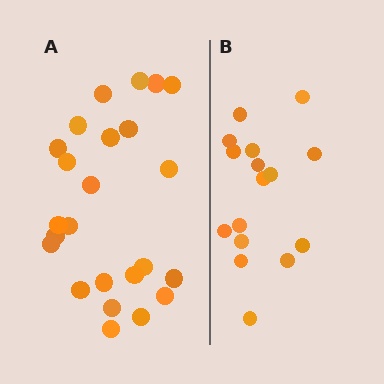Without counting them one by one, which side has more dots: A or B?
Region A (the left region) has more dots.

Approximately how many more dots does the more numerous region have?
Region A has roughly 8 or so more dots than region B.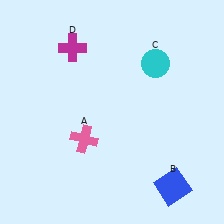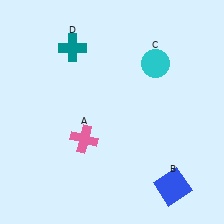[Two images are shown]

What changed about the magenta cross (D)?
In Image 1, D is magenta. In Image 2, it changed to teal.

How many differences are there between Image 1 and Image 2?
There is 1 difference between the two images.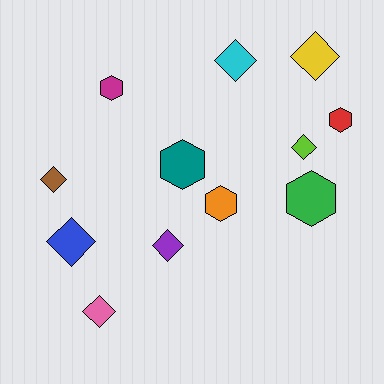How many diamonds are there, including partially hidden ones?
There are 7 diamonds.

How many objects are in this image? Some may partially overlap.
There are 12 objects.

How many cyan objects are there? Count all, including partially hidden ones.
There is 1 cyan object.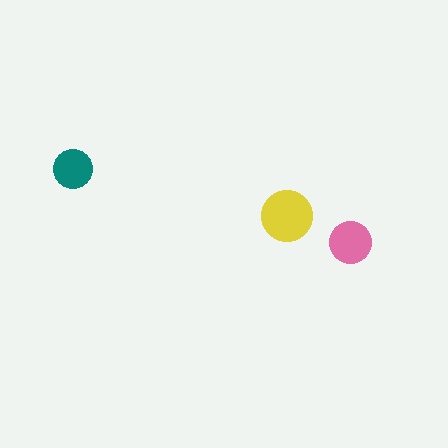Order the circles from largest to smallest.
the yellow one, the pink one, the teal one.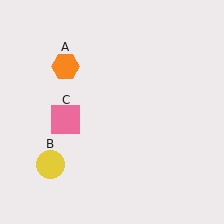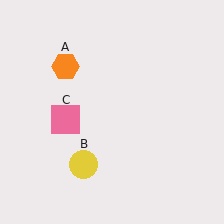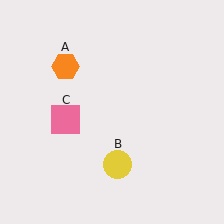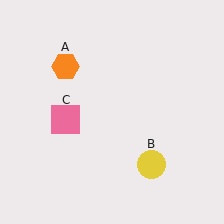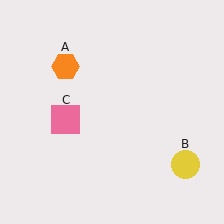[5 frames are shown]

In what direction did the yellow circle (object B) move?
The yellow circle (object B) moved right.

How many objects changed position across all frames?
1 object changed position: yellow circle (object B).